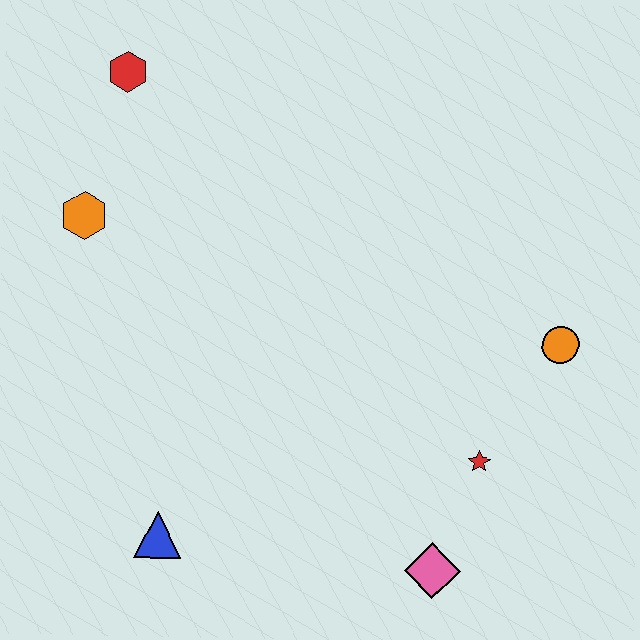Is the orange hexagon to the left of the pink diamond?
Yes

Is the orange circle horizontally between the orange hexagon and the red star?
No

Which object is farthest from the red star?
The red hexagon is farthest from the red star.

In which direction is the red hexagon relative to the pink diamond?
The red hexagon is above the pink diamond.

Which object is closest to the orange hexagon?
The red hexagon is closest to the orange hexagon.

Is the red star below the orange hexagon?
Yes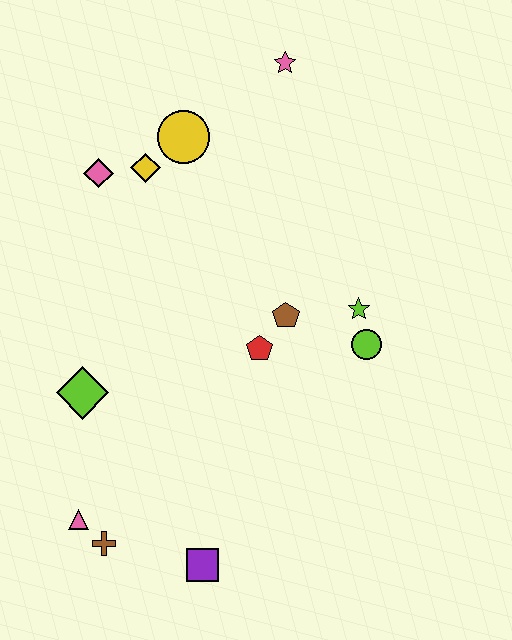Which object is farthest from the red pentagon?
The pink star is farthest from the red pentagon.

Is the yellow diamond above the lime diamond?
Yes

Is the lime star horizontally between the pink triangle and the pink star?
No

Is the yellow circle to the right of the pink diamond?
Yes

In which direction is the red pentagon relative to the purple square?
The red pentagon is above the purple square.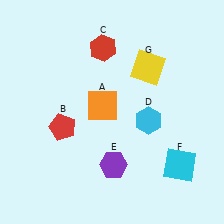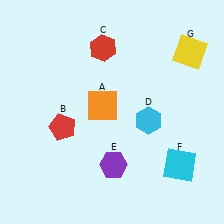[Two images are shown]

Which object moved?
The yellow square (G) moved right.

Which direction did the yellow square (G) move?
The yellow square (G) moved right.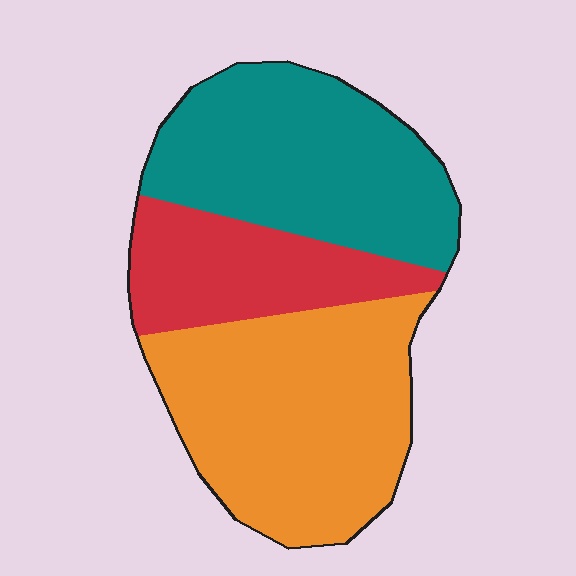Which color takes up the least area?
Red, at roughly 20%.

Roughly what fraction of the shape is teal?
Teal covers roughly 35% of the shape.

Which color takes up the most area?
Orange, at roughly 40%.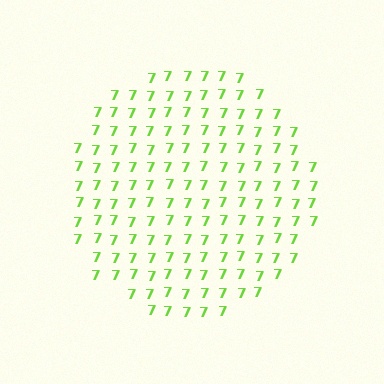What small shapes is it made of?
It is made of small digit 7's.